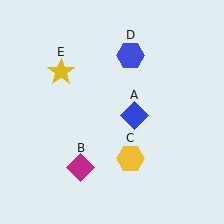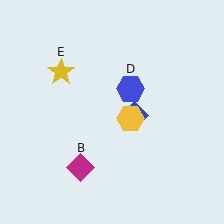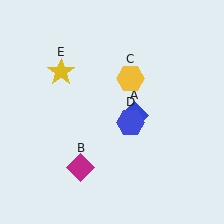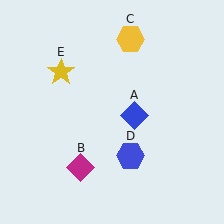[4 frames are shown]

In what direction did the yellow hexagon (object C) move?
The yellow hexagon (object C) moved up.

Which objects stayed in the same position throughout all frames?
Blue diamond (object A) and magenta diamond (object B) and yellow star (object E) remained stationary.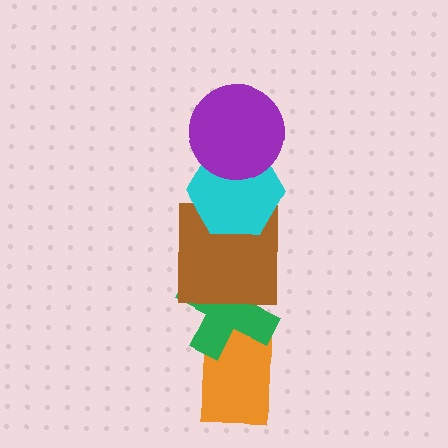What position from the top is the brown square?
The brown square is 3rd from the top.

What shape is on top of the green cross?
The brown square is on top of the green cross.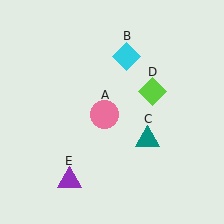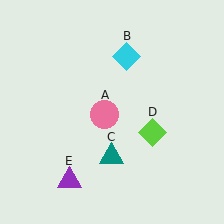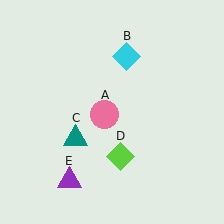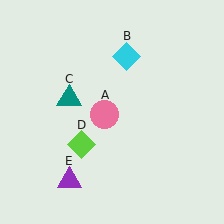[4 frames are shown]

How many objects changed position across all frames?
2 objects changed position: teal triangle (object C), lime diamond (object D).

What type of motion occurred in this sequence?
The teal triangle (object C), lime diamond (object D) rotated clockwise around the center of the scene.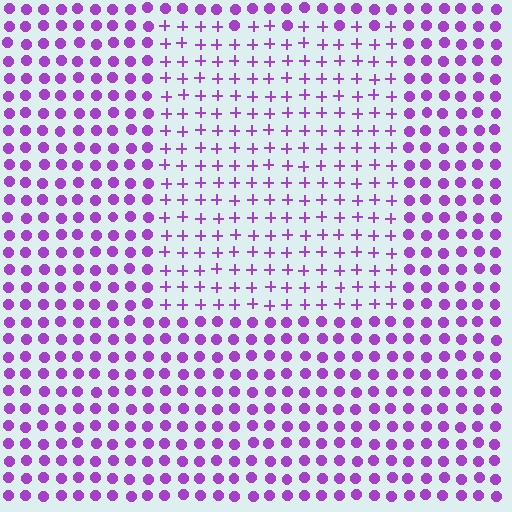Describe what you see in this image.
The image is filled with small purple elements arranged in a uniform grid. A rectangle-shaped region contains plus signs, while the surrounding area contains circles. The boundary is defined purely by the change in element shape.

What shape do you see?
I see a rectangle.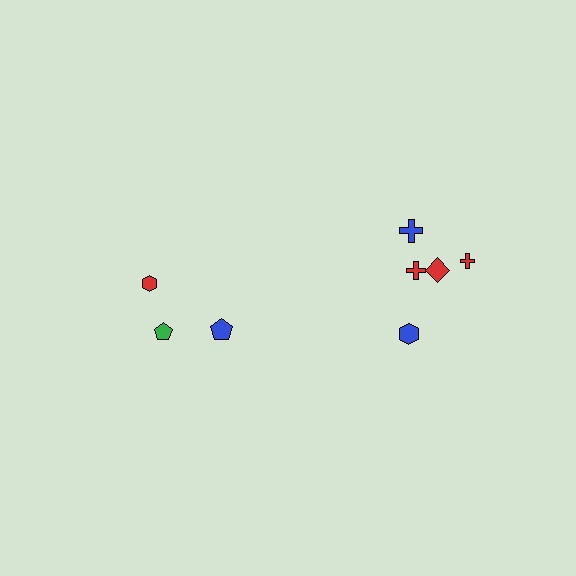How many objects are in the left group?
There are 3 objects.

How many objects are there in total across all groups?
There are 8 objects.